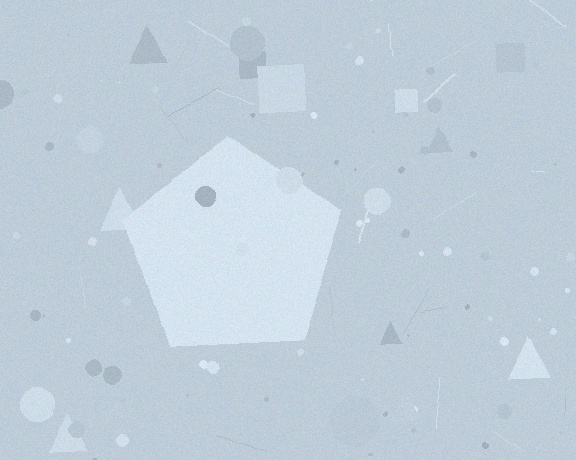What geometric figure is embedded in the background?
A pentagon is embedded in the background.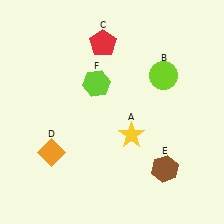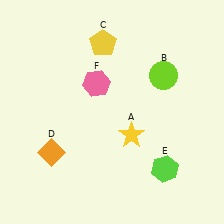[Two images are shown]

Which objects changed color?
C changed from red to yellow. E changed from brown to lime. F changed from lime to pink.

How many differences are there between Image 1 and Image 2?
There are 3 differences between the two images.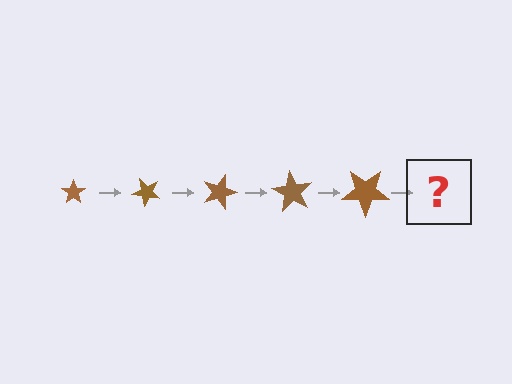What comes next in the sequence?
The next element should be a star, larger than the previous one and rotated 225 degrees from the start.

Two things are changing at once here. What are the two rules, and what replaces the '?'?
The two rules are that the star grows larger each step and it rotates 45 degrees each step. The '?' should be a star, larger than the previous one and rotated 225 degrees from the start.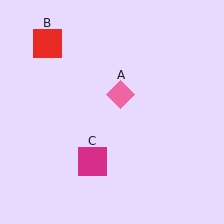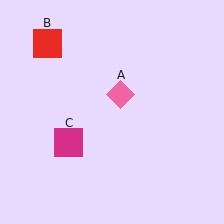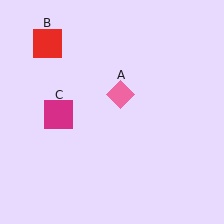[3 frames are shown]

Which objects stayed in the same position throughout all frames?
Pink diamond (object A) and red square (object B) remained stationary.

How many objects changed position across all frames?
1 object changed position: magenta square (object C).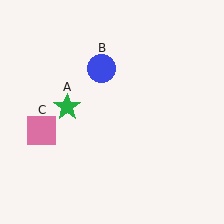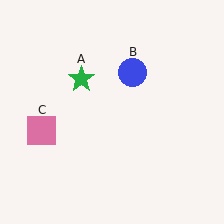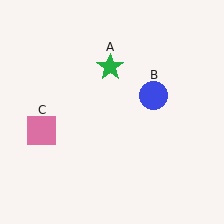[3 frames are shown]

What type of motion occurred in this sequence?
The green star (object A), blue circle (object B) rotated clockwise around the center of the scene.